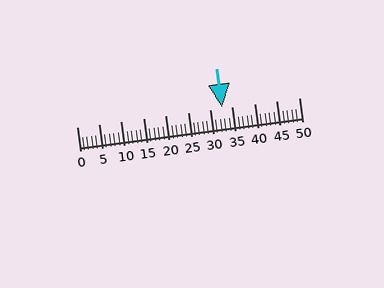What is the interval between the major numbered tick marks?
The major tick marks are spaced 5 units apart.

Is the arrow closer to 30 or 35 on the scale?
The arrow is closer to 35.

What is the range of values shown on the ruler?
The ruler shows values from 0 to 50.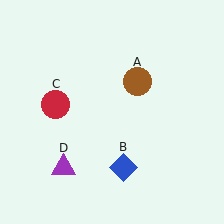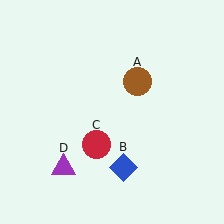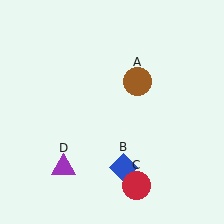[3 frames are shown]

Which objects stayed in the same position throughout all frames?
Brown circle (object A) and blue diamond (object B) and purple triangle (object D) remained stationary.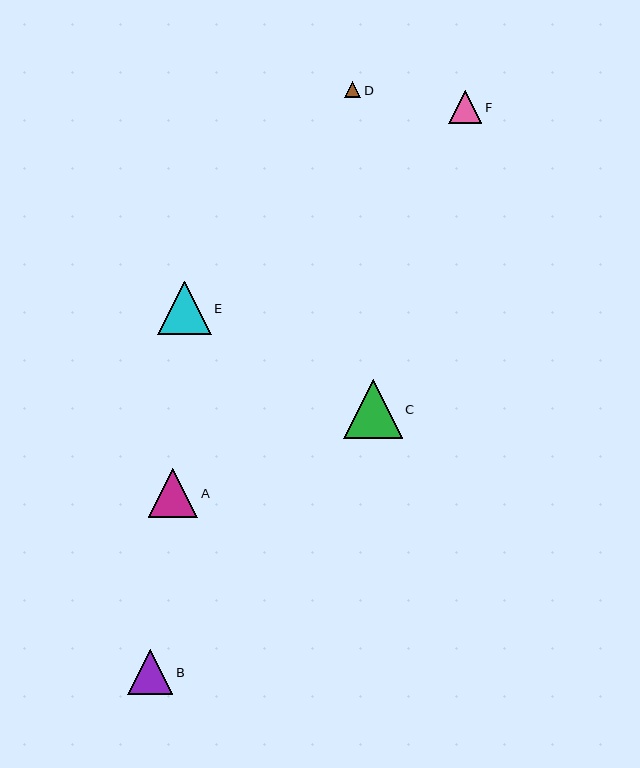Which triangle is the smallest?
Triangle D is the smallest with a size of approximately 16 pixels.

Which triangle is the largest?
Triangle C is the largest with a size of approximately 59 pixels.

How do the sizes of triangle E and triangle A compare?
Triangle E and triangle A are approximately the same size.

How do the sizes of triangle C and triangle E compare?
Triangle C and triangle E are approximately the same size.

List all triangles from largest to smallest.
From largest to smallest: C, E, A, B, F, D.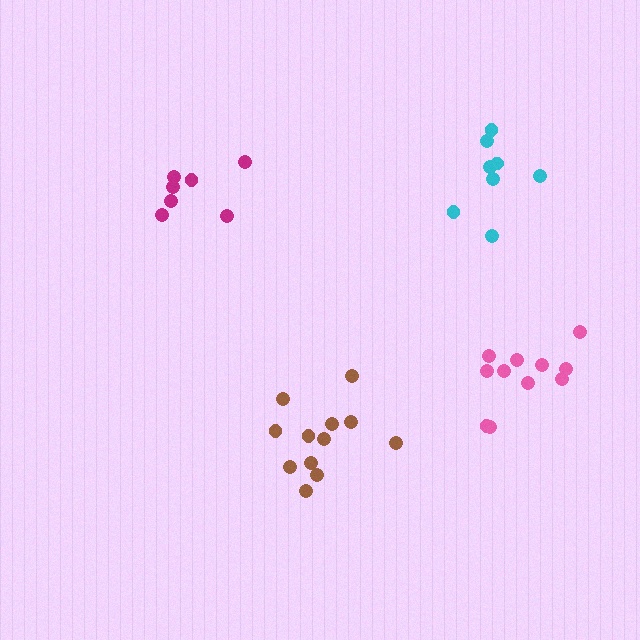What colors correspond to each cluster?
The clusters are colored: cyan, pink, magenta, brown.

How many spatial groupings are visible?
There are 4 spatial groupings.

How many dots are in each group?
Group 1: 8 dots, Group 2: 11 dots, Group 3: 7 dots, Group 4: 12 dots (38 total).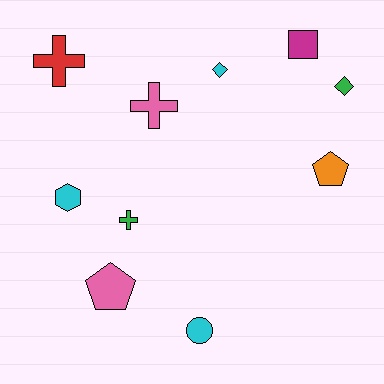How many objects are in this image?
There are 10 objects.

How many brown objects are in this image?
There are no brown objects.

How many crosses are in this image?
There are 3 crosses.